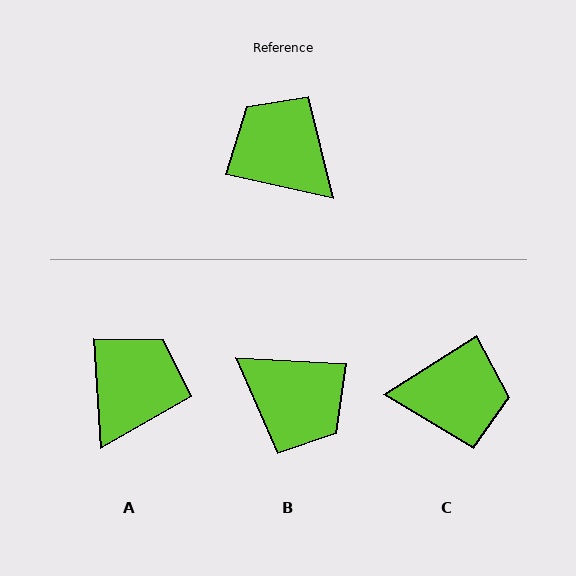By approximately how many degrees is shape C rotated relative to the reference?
Approximately 135 degrees clockwise.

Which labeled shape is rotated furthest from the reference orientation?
B, about 170 degrees away.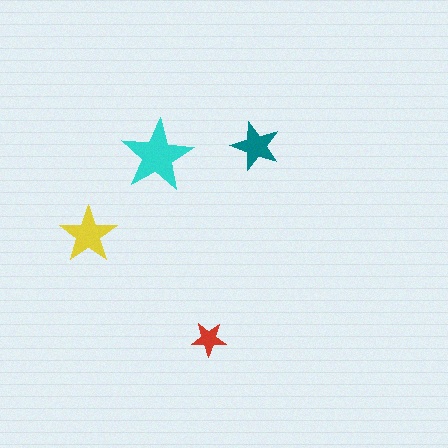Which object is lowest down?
The red star is bottommost.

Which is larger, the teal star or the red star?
The teal one.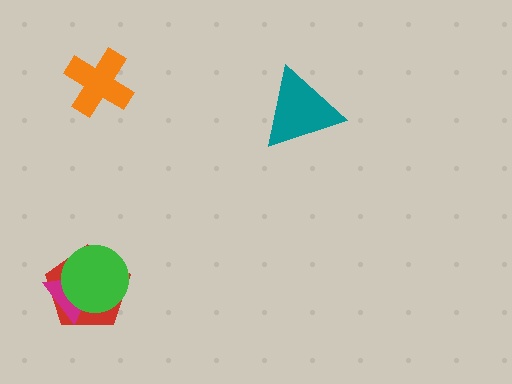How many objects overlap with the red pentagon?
2 objects overlap with the red pentagon.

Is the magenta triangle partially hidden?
Yes, it is partially covered by another shape.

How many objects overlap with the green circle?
2 objects overlap with the green circle.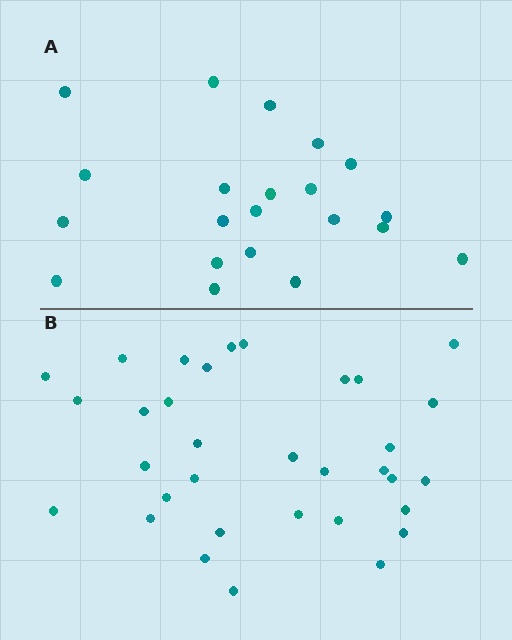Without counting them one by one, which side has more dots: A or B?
Region B (the bottom region) has more dots.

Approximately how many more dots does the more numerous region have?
Region B has roughly 12 or so more dots than region A.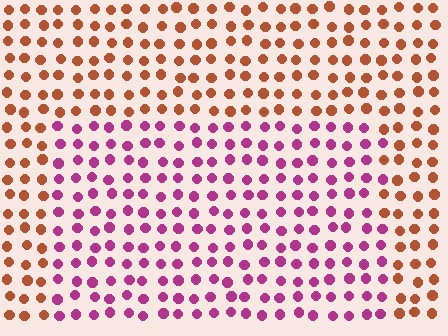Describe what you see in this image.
The image is filled with small brown elements in a uniform arrangement. A rectangle-shaped region is visible where the elements are tinted to a slightly different hue, forming a subtle color boundary.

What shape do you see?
I see a rectangle.